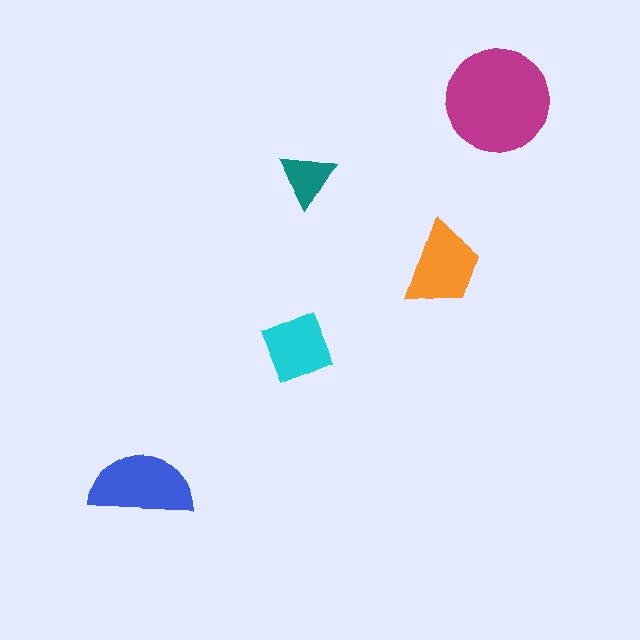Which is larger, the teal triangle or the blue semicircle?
The blue semicircle.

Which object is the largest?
The magenta circle.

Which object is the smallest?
The teal triangle.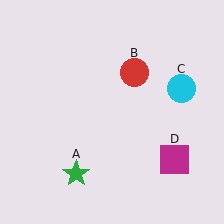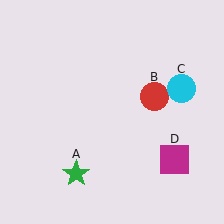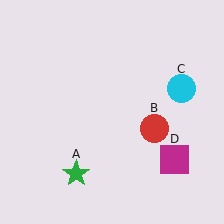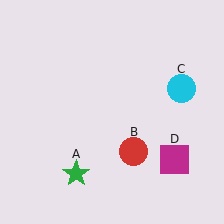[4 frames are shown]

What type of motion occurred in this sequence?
The red circle (object B) rotated clockwise around the center of the scene.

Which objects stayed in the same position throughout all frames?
Green star (object A) and cyan circle (object C) and magenta square (object D) remained stationary.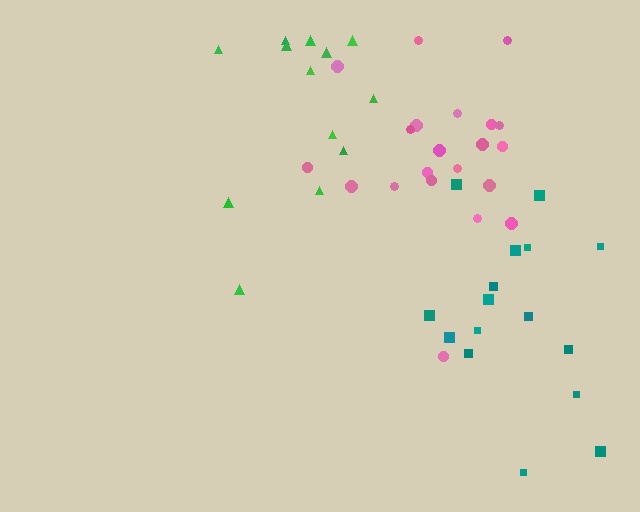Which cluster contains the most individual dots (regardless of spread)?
Pink (21).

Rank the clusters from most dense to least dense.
pink, teal, green.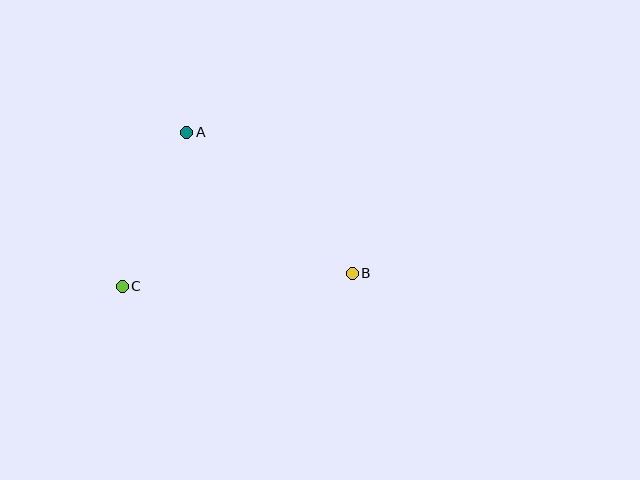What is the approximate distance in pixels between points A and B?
The distance between A and B is approximately 217 pixels.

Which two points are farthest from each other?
Points B and C are farthest from each other.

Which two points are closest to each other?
Points A and C are closest to each other.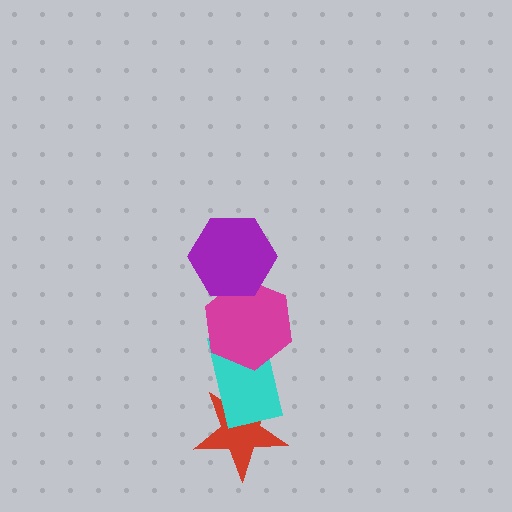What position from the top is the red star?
The red star is 4th from the top.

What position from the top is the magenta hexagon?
The magenta hexagon is 2nd from the top.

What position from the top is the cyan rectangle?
The cyan rectangle is 3rd from the top.